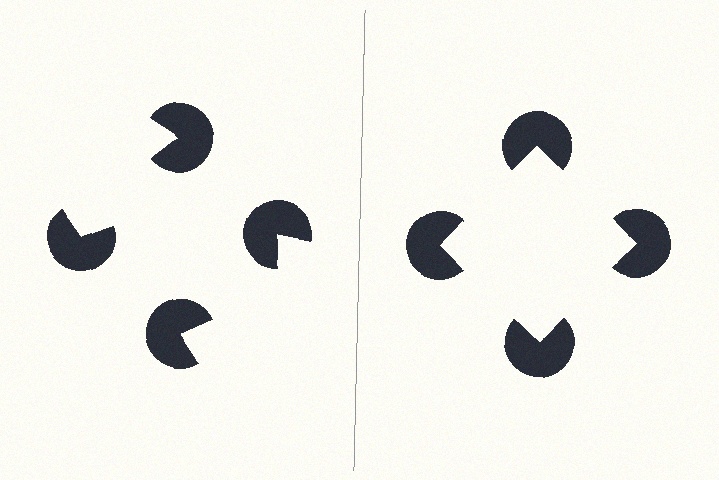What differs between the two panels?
The pac-man discs are positioned identically on both sides; only the wedge orientations differ. On the right they align to a square; on the left they are misaligned.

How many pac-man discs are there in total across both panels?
8 — 4 on each side.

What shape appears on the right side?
An illusory square.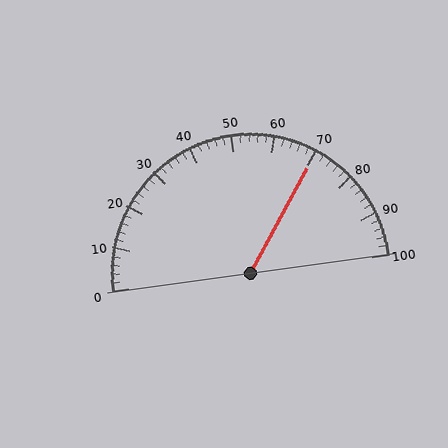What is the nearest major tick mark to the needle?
The nearest major tick mark is 70.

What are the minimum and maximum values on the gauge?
The gauge ranges from 0 to 100.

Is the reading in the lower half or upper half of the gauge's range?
The reading is in the upper half of the range (0 to 100).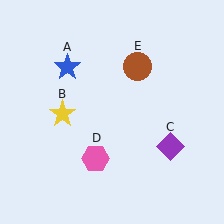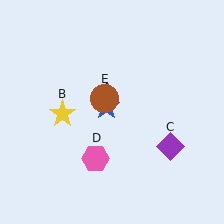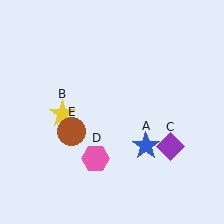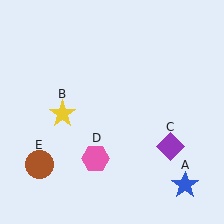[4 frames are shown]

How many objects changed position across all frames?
2 objects changed position: blue star (object A), brown circle (object E).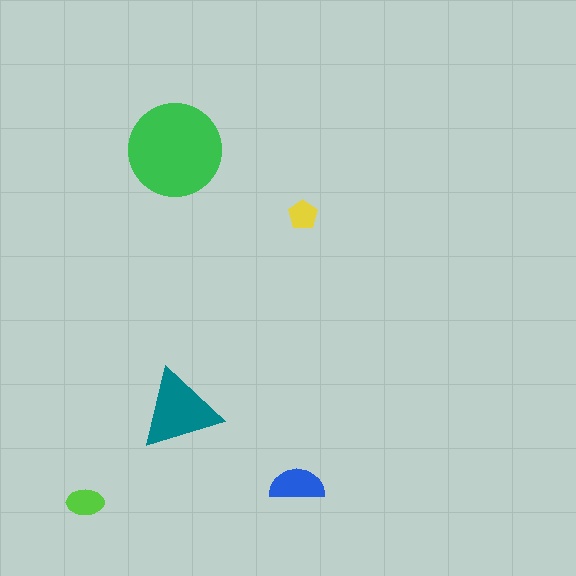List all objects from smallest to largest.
The yellow pentagon, the lime ellipse, the blue semicircle, the teal triangle, the green circle.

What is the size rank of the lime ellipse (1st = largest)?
4th.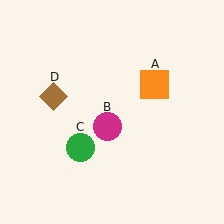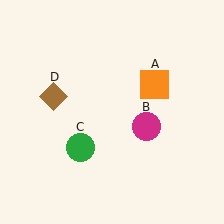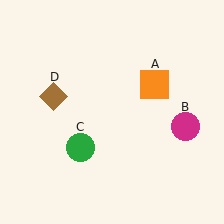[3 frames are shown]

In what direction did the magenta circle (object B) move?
The magenta circle (object B) moved right.